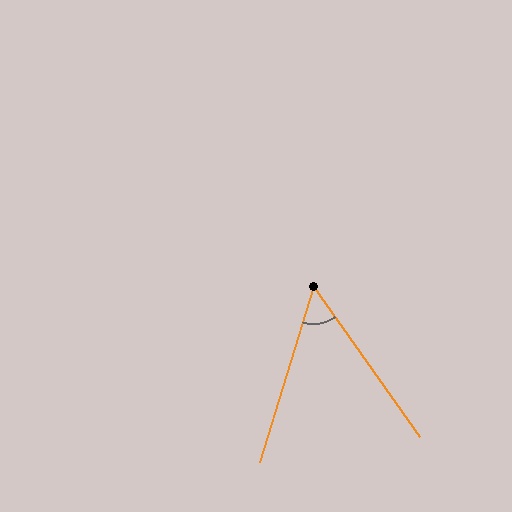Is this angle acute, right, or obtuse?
It is acute.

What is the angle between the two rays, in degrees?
Approximately 52 degrees.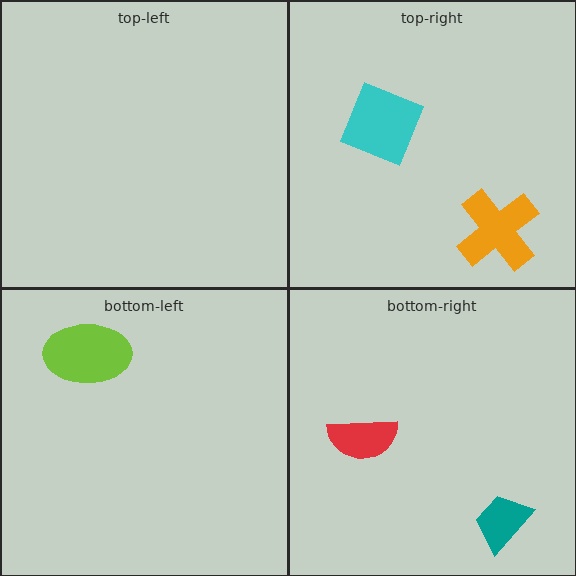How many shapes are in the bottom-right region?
2.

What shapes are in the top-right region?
The cyan diamond, the orange cross.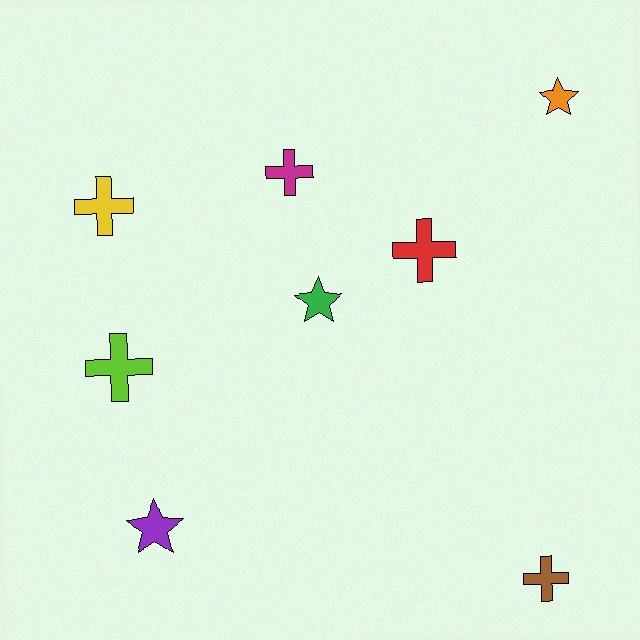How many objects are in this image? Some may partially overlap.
There are 8 objects.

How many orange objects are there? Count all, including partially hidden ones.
There is 1 orange object.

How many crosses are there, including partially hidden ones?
There are 5 crosses.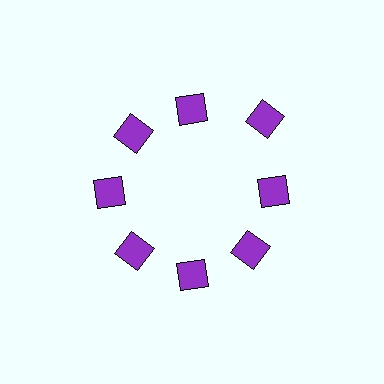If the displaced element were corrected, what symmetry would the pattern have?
It would have 8-fold rotational symmetry — the pattern would map onto itself every 45 degrees.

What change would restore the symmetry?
The symmetry would be restored by moving it inward, back onto the ring so that all 8 diamonds sit at equal angles and equal distance from the center.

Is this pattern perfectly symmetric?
No. The 8 purple diamonds are arranged in a ring, but one element near the 2 o'clock position is pushed outward from the center, breaking the 8-fold rotational symmetry.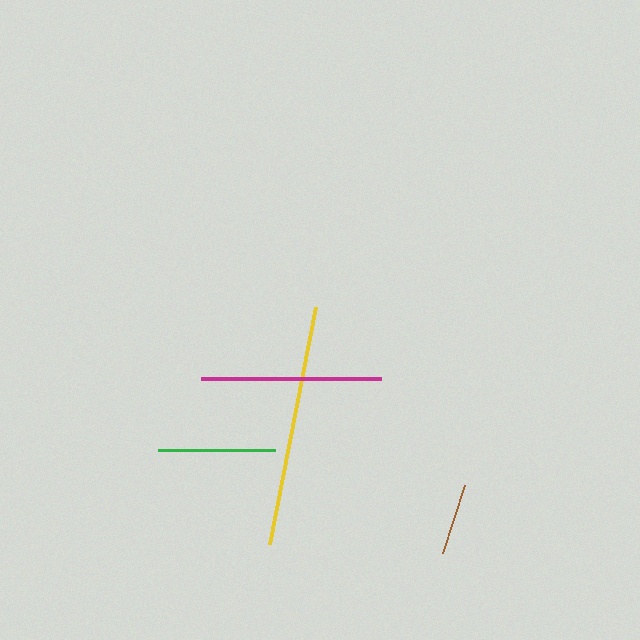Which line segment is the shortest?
The brown line is the shortest at approximately 71 pixels.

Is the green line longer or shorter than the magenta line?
The magenta line is longer than the green line.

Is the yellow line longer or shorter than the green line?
The yellow line is longer than the green line.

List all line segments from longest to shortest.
From longest to shortest: yellow, magenta, green, brown.